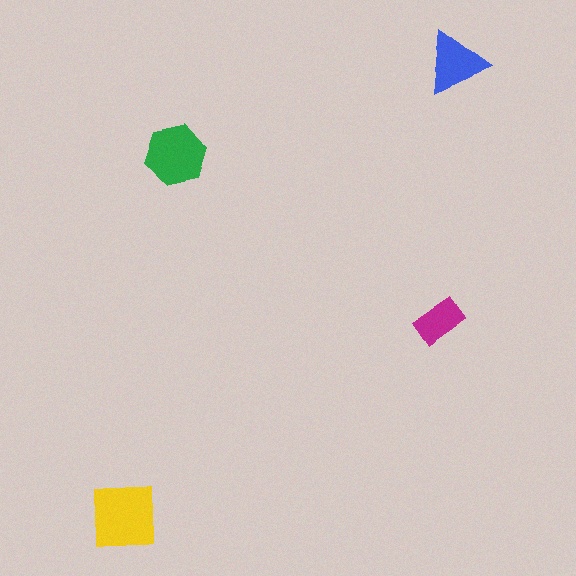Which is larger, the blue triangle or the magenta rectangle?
The blue triangle.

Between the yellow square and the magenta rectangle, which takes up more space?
The yellow square.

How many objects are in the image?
There are 4 objects in the image.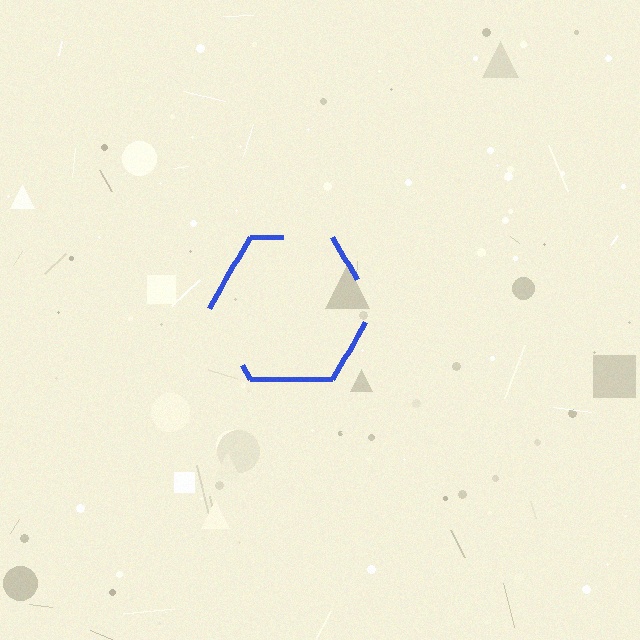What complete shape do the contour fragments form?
The contour fragments form a hexagon.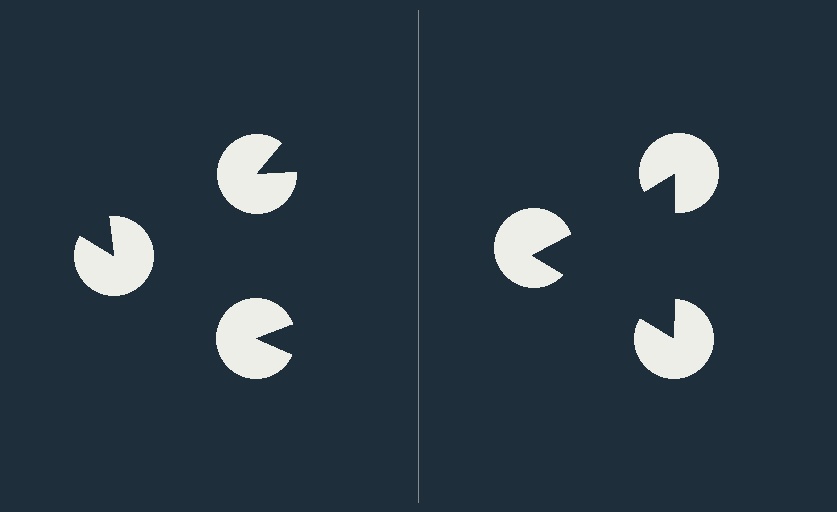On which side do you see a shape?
An illusory triangle appears on the right side. On the left side the wedge cuts are rotated, so no coherent shape forms.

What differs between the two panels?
The pac-man discs are positioned identically on both sides; only the wedge orientations differ. On the right they align to a triangle; on the left they are misaligned.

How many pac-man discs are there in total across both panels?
6 — 3 on each side.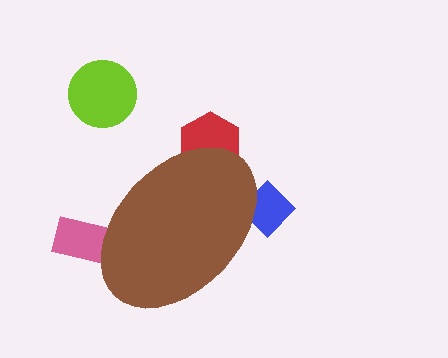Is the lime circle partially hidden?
No, the lime circle is fully visible.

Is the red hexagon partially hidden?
Yes, the red hexagon is partially hidden behind the brown ellipse.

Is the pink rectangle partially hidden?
Yes, the pink rectangle is partially hidden behind the brown ellipse.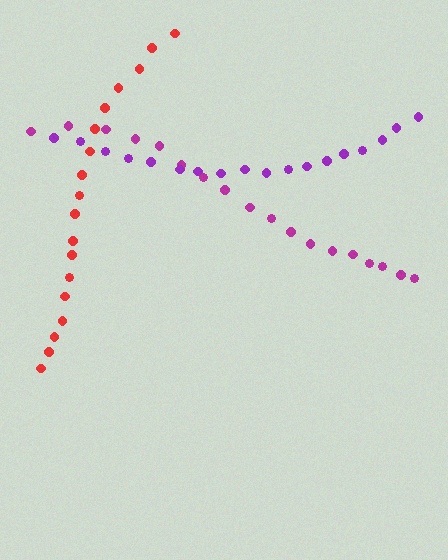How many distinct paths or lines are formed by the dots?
There are 3 distinct paths.